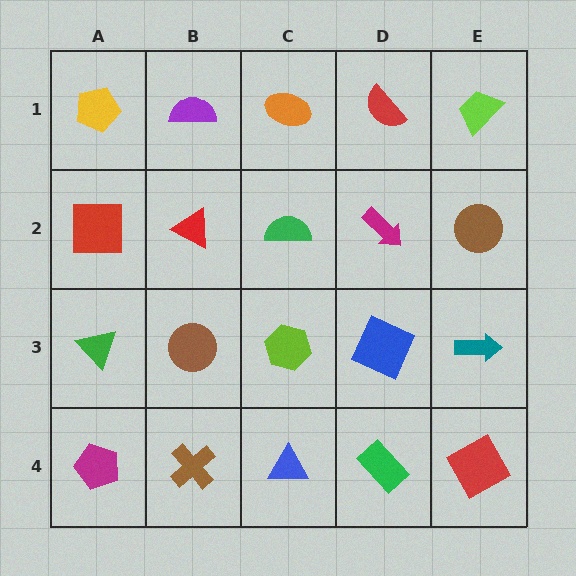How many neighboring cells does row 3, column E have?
3.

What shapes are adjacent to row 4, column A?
A green triangle (row 3, column A), a brown cross (row 4, column B).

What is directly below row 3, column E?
A red square.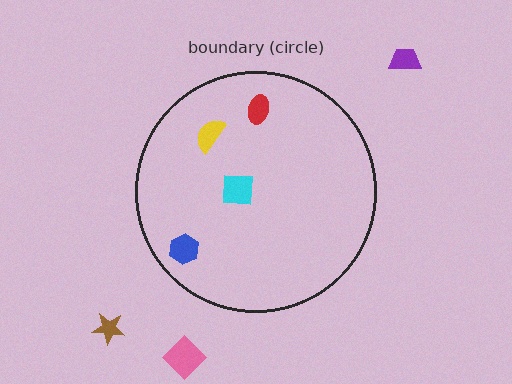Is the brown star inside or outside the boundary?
Outside.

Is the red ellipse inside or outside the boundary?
Inside.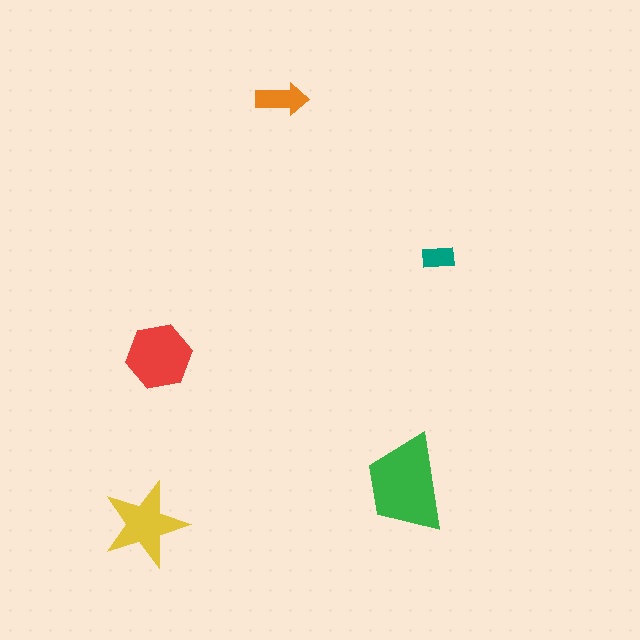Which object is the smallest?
The teal rectangle.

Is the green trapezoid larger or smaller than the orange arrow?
Larger.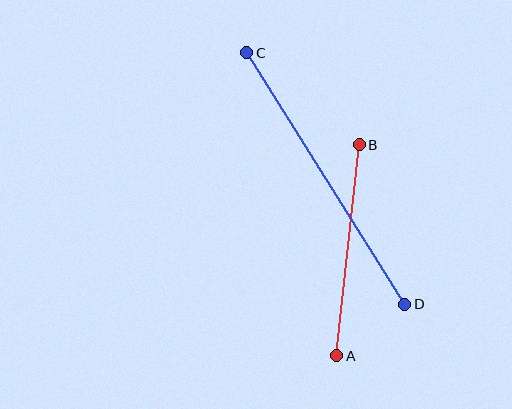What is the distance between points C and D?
The distance is approximately 297 pixels.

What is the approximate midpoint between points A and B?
The midpoint is at approximately (348, 250) pixels.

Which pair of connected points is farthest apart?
Points C and D are farthest apart.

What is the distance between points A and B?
The distance is approximately 212 pixels.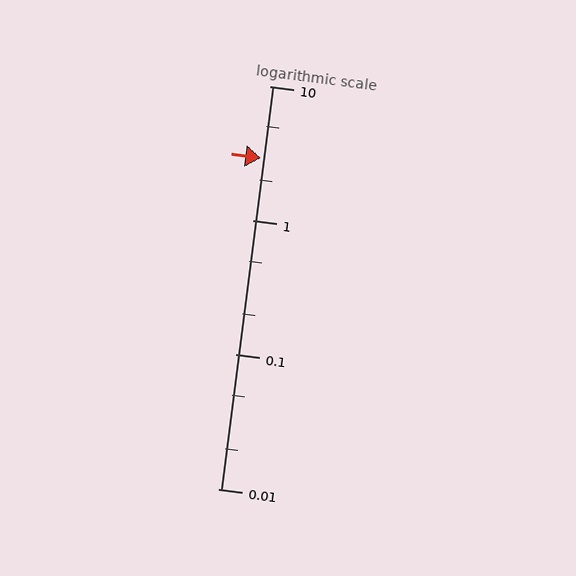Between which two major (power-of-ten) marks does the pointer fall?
The pointer is between 1 and 10.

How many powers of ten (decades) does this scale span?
The scale spans 3 decades, from 0.01 to 10.